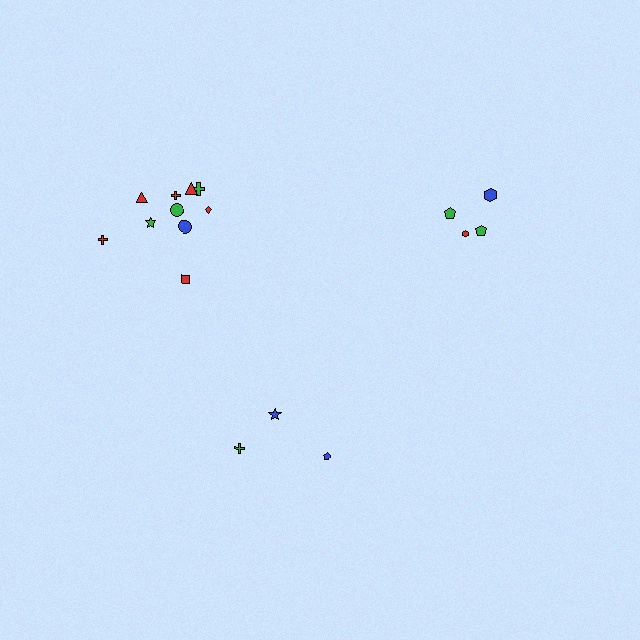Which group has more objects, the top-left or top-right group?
The top-left group.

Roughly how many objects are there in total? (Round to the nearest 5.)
Roughly 15 objects in total.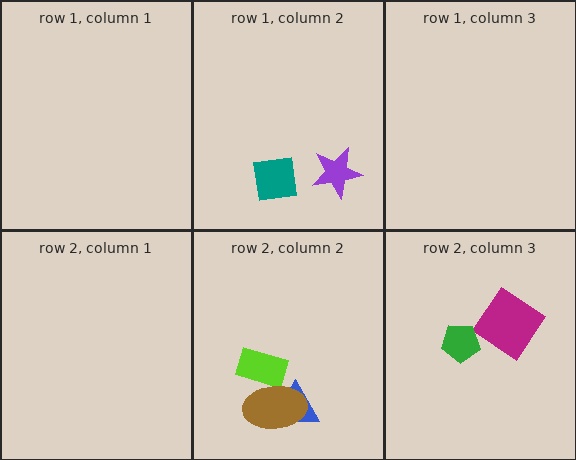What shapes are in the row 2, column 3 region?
The magenta diamond, the green pentagon.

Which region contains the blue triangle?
The row 2, column 2 region.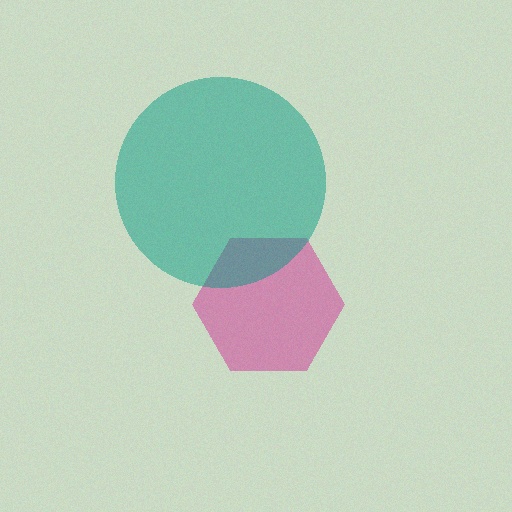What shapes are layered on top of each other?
The layered shapes are: a magenta hexagon, a teal circle.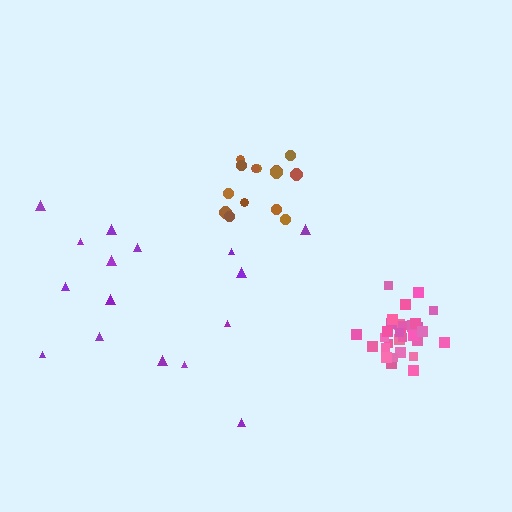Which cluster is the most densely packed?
Pink.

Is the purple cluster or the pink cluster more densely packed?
Pink.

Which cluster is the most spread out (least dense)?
Purple.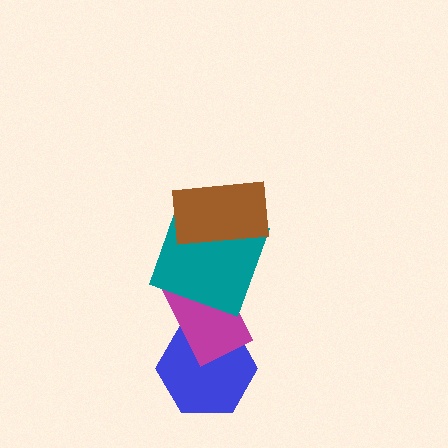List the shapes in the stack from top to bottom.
From top to bottom: the brown rectangle, the teal square, the magenta rectangle, the blue hexagon.